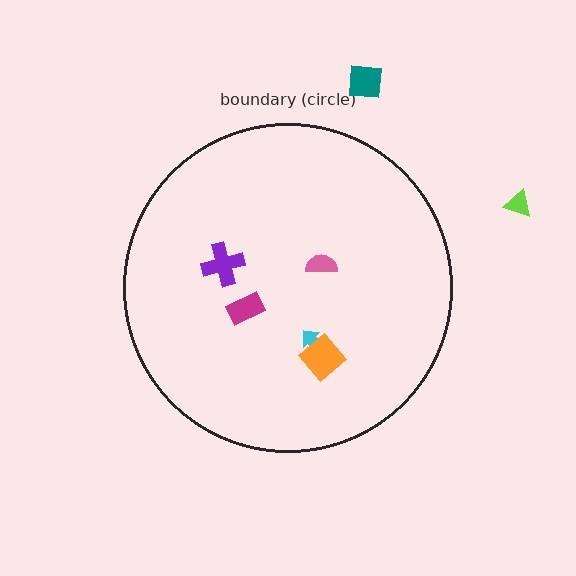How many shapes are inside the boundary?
5 inside, 2 outside.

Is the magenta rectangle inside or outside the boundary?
Inside.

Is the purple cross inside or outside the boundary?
Inside.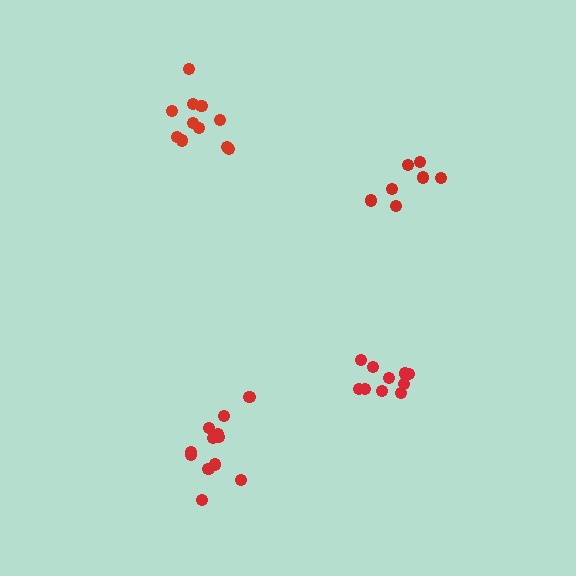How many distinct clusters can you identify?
There are 4 distinct clusters.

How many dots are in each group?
Group 1: 12 dots, Group 2: 10 dots, Group 3: 7 dots, Group 4: 11 dots (40 total).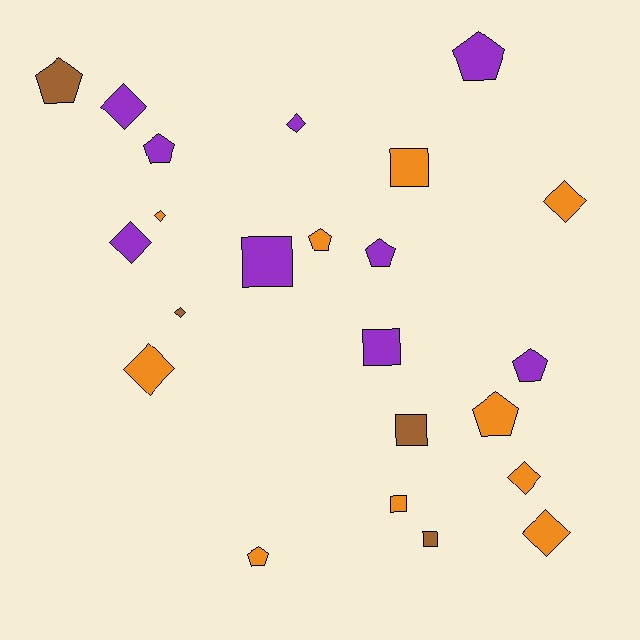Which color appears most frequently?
Orange, with 10 objects.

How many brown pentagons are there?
There is 1 brown pentagon.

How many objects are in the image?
There are 23 objects.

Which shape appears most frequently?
Diamond, with 9 objects.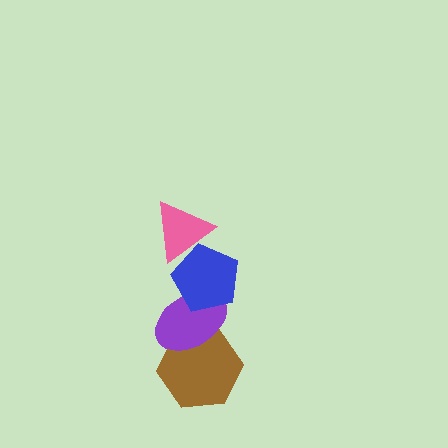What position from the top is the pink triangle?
The pink triangle is 1st from the top.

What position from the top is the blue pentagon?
The blue pentagon is 2nd from the top.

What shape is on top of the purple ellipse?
The blue pentagon is on top of the purple ellipse.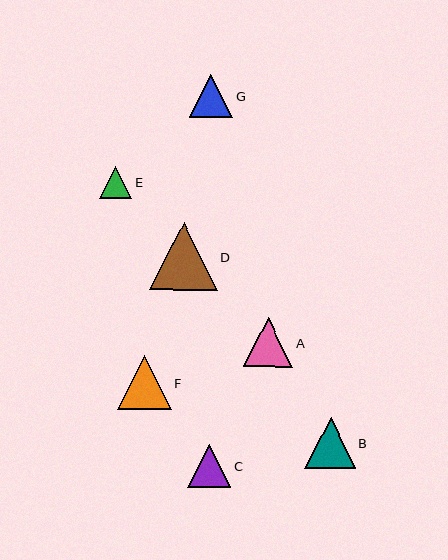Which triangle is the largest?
Triangle D is the largest with a size of approximately 68 pixels.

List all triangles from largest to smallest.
From largest to smallest: D, F, B, A, G, C, E.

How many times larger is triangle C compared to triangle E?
Triangle C is approximately 1.4 times the size of triangle E.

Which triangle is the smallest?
Triangle E is the smallest with a size of approximately 32 pixels.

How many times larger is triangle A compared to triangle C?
Triangle A is approximately 1.2 times the size of triangle C.